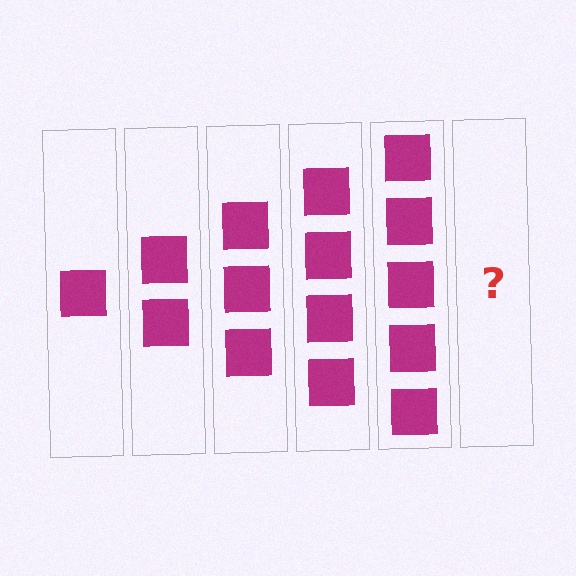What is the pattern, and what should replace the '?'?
The pattern is that each step adds one more square. The '?' should be 6 squares.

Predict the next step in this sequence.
The next step is 6 squares.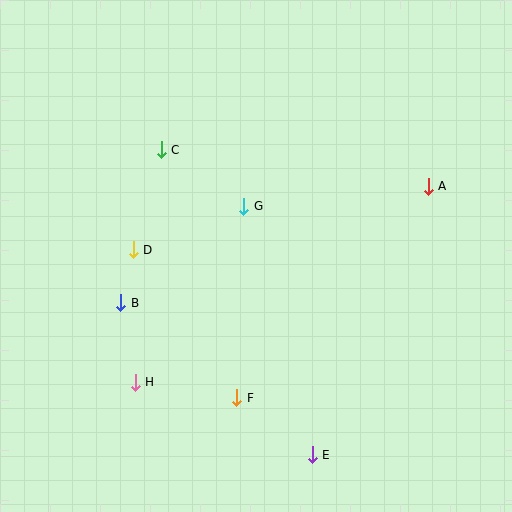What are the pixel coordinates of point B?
Point B is at (121, 303).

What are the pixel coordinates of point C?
Point C is at (161, 150).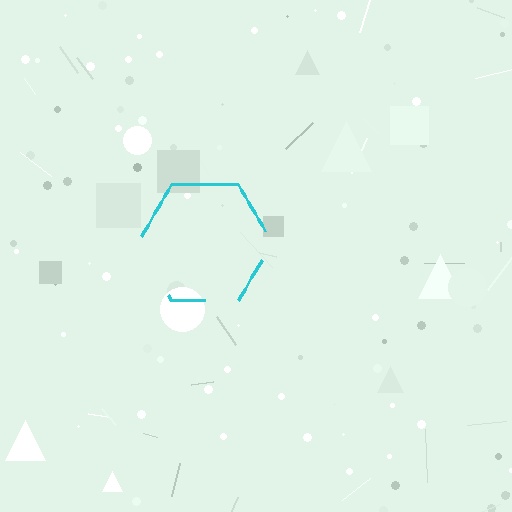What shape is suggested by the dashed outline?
The dashed outline suggests a hexagon.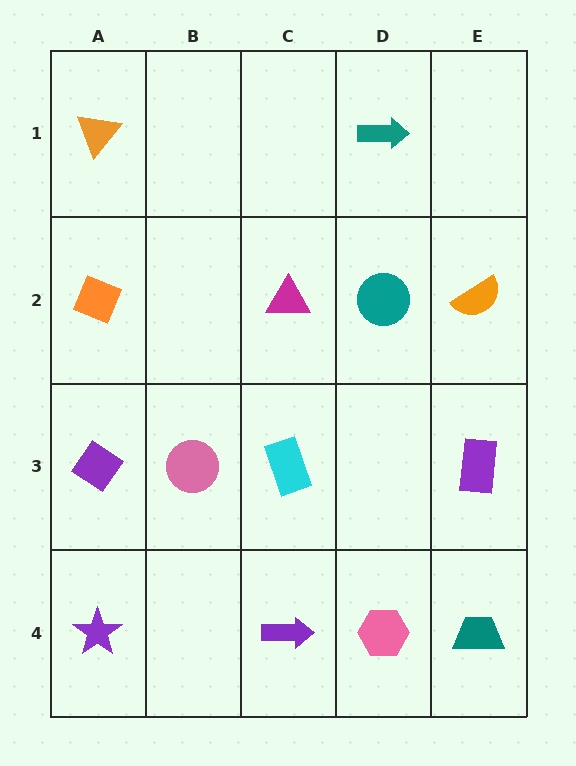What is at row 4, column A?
A purple star.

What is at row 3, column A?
A purple diamond.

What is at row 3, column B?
A pink circle.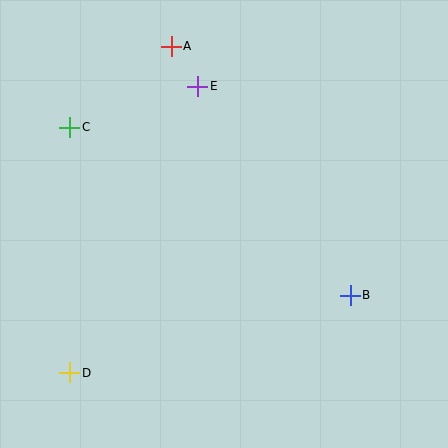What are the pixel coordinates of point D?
Point D is at (70, 373).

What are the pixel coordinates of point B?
Point B is at (350, 295).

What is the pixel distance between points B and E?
The distance between B and E is 258 pixels.